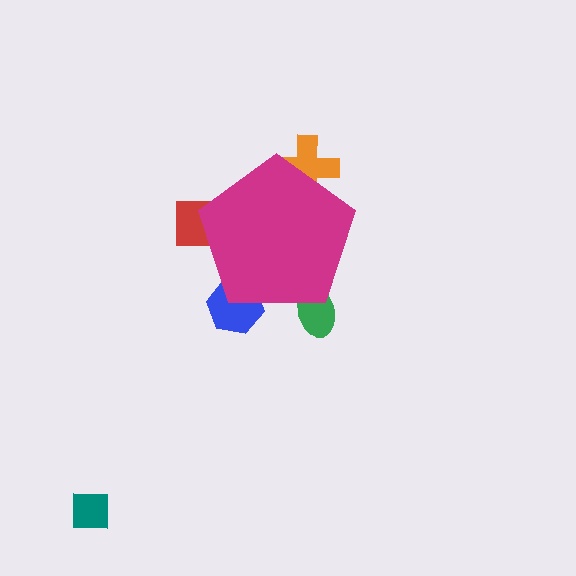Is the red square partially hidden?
Yes, the red square is partially hidden behind the magenta pentagon.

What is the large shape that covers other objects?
A magenta pentagon.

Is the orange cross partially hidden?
Yes, the orange cross is partially hidden behind the magenta pentagon.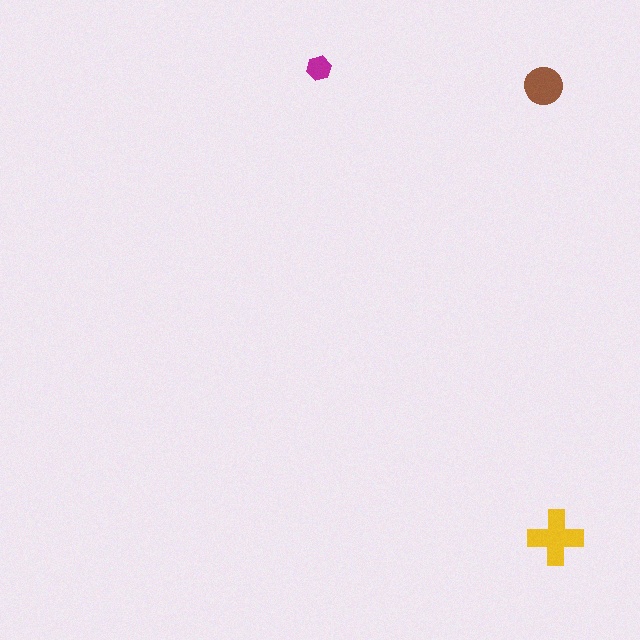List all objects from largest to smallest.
The yellow cross, the brown circle, the magenta hexagon.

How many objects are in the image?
There are 3 objects in the image.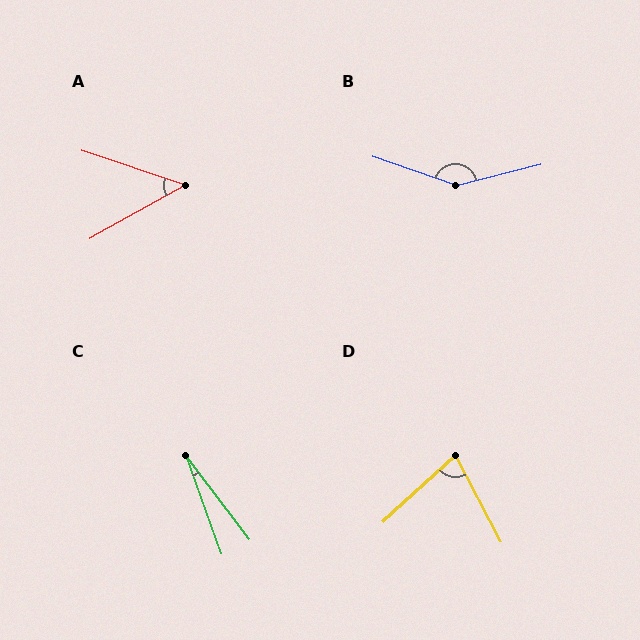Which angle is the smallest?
C, at approximately 17 degrees.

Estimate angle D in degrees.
Approximately 75 degrees.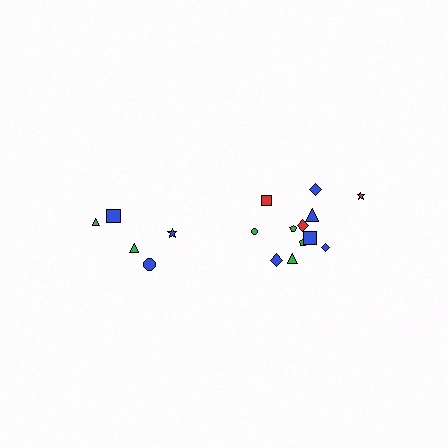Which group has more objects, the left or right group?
The right group.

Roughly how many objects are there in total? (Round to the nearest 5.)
Roughly 15 objects in total.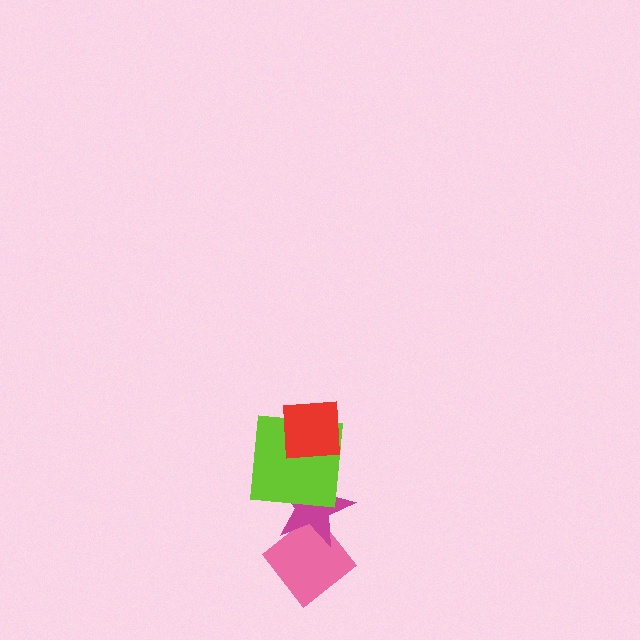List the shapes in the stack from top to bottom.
From top to bottom: the red square, the lime square, the magenta star, the pink diamond.